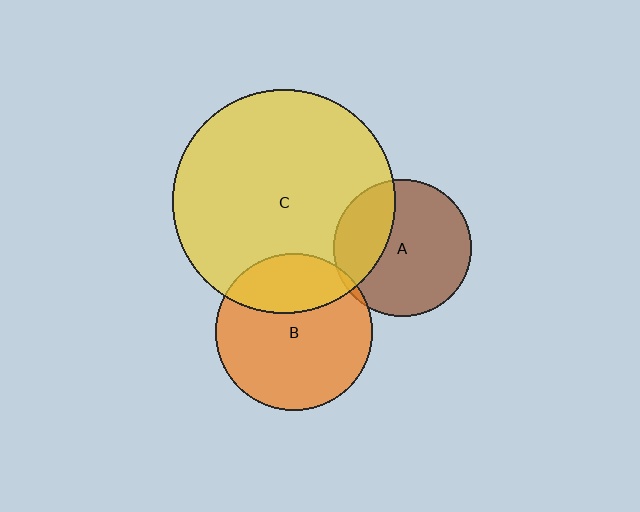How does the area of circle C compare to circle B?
Approximately 2.0 times.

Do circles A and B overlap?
Yes.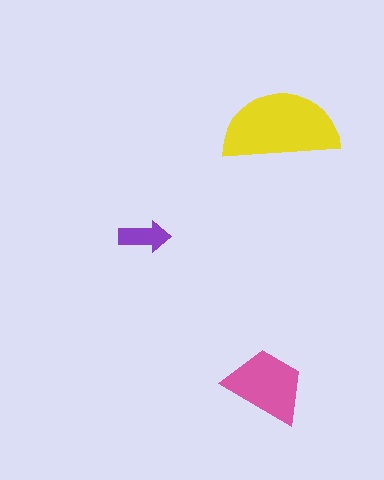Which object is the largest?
The yellow semicircle.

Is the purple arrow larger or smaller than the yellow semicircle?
Smaller.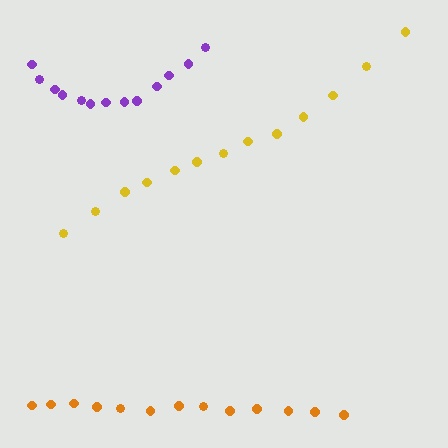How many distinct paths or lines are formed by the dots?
There are 3 distinct paths.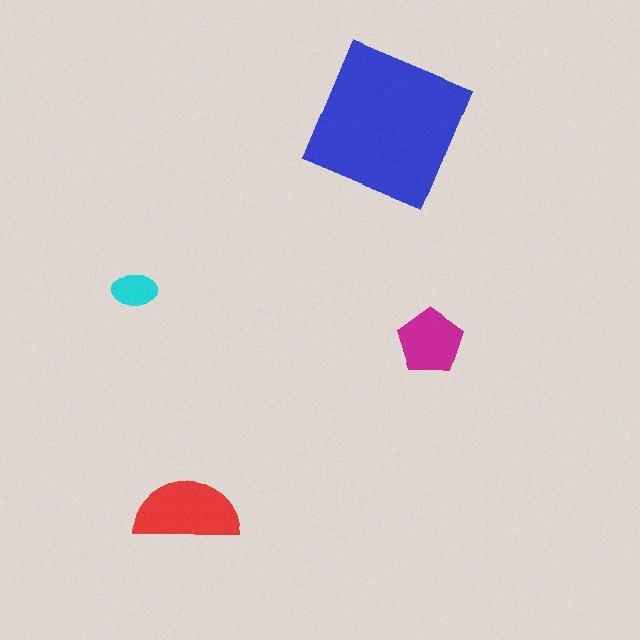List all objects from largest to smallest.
The blue square, the red semicircle, the magenta pentagon, the cyan ellipse.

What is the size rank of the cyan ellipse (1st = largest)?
4th.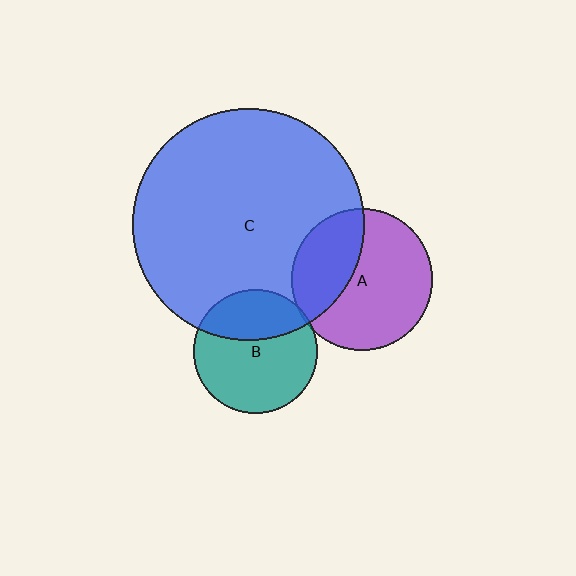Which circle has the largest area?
Circle C (blue).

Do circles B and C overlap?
Yes.